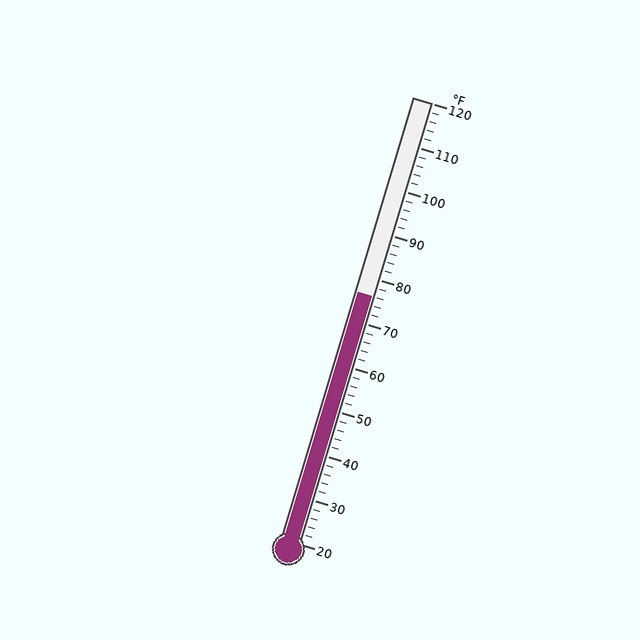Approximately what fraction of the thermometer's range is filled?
The thermometer is filled to approximately 55% of its range.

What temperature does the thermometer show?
The thermometer shows approximately 76°F.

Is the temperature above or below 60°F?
The temperature is above 60°F.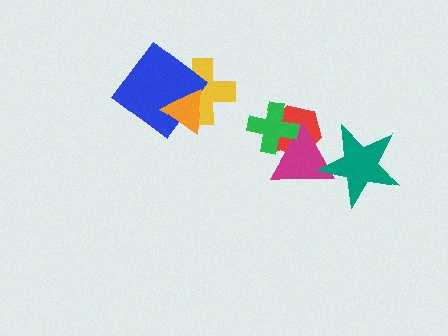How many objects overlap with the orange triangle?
2 objects overlap with the orange triangle.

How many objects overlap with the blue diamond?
2 objects overlap with the blue diamond.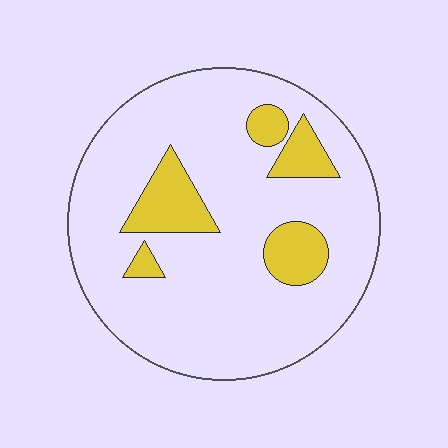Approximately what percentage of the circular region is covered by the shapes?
Approximately 15%.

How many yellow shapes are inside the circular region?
5.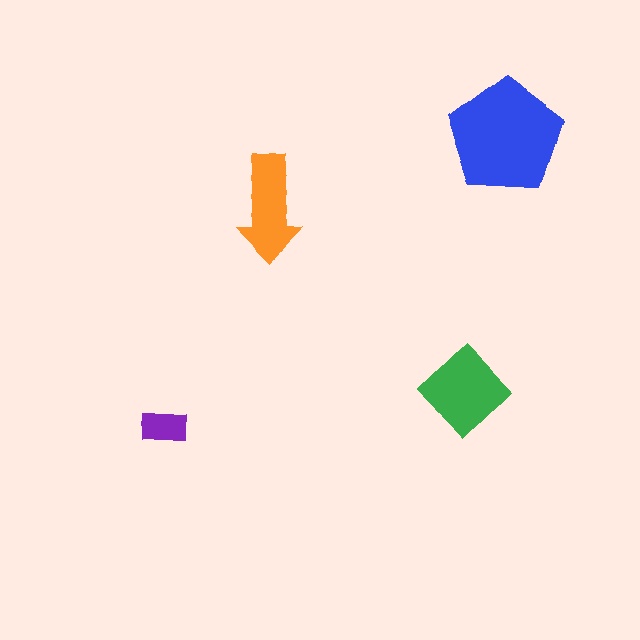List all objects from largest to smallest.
The blue pentagon, the green diamond, the orange arrow, the purple rectangle.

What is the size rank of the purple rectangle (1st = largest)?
4th.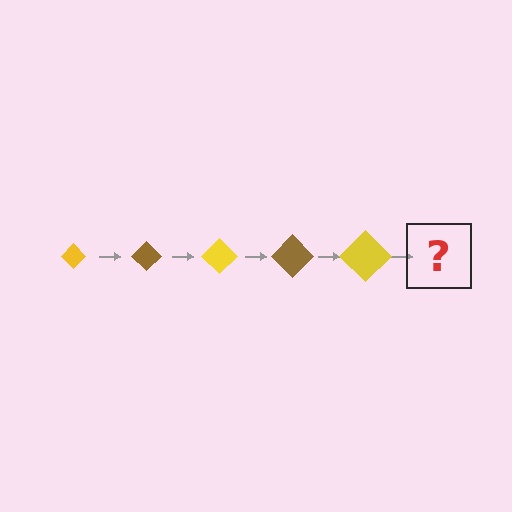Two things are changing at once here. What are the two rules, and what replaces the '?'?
The two rules are that the diamond grows larger each step and the color cycles through yellow and brown. The '?' should be a brown diamond, larger than the previous one.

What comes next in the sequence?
The next element should be a brown diamond, larger than the previous one.